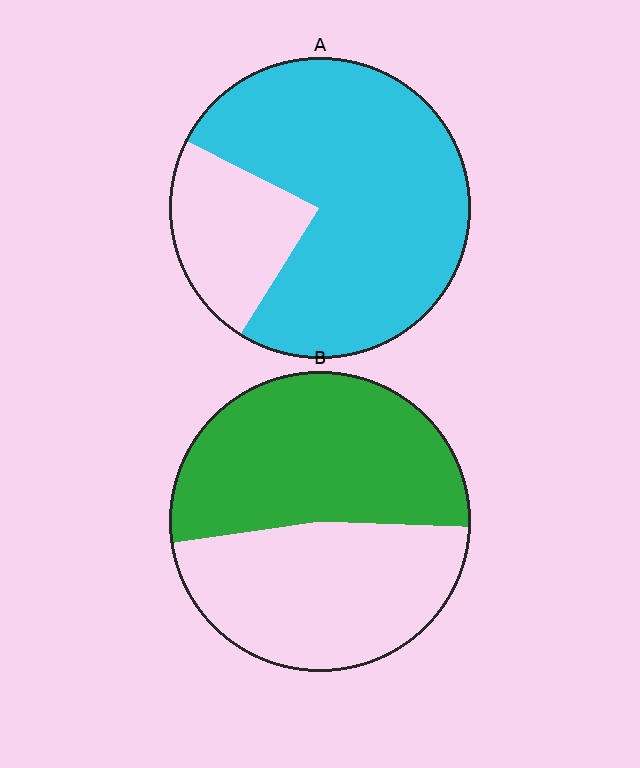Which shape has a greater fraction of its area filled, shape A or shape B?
Shape A.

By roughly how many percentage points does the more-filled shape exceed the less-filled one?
By roughly 25 percentage points (A over B).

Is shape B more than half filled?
Roughly half.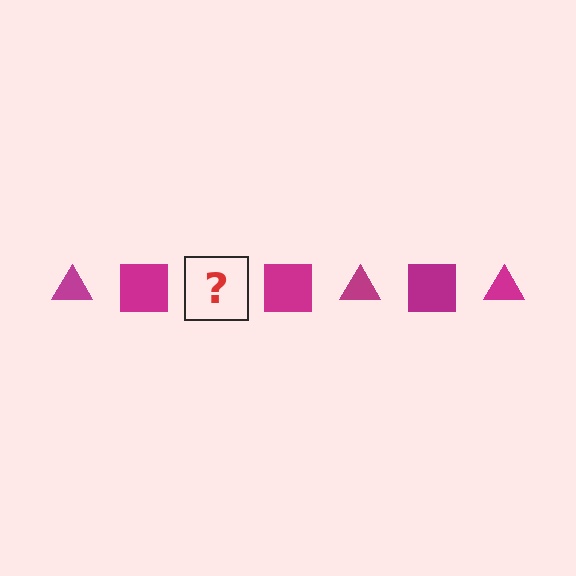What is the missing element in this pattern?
The missing element is a magenta triangle.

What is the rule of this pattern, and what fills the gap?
The rule is that the pattern cycles through triangle, square shapes in magenta. The gap should be filled with a magenta triangle.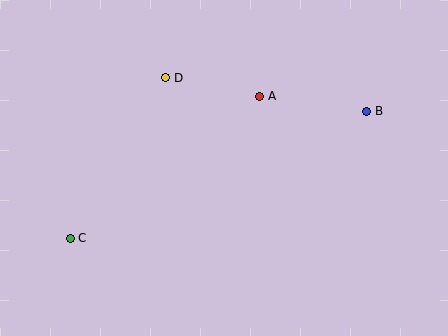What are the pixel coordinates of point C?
Point C is at (70, 238).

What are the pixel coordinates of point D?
Point D is at (166, 78).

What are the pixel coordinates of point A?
Point A is at (260, 96).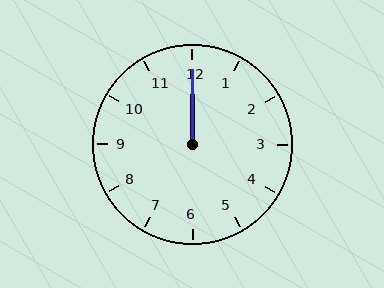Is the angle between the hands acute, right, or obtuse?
It is acute.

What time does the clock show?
12:00.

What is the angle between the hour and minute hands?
Approximately 0 degrees.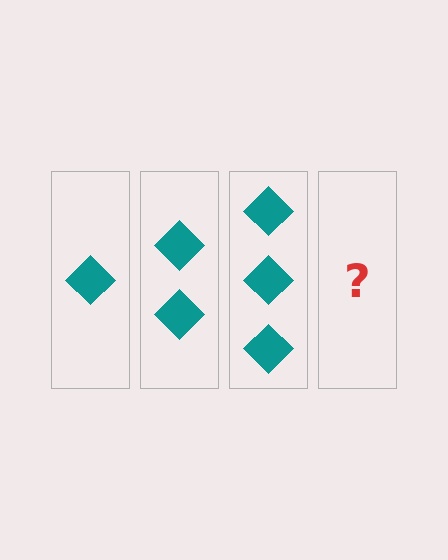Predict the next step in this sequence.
The next step is 4 diamonds.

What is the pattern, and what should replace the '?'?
The pattern is that each step adds one more diamond. The '?' should be 4 diamonds.